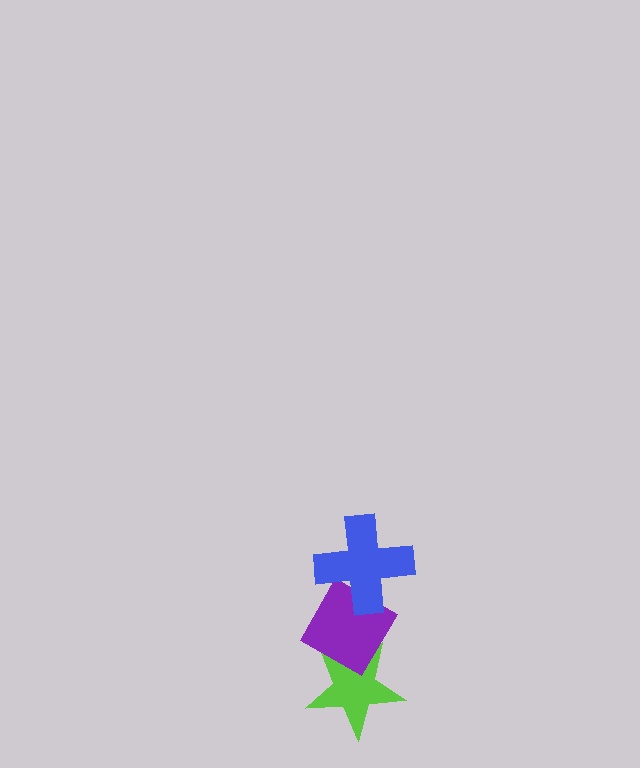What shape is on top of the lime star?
The purple diamond is on top of the lime star.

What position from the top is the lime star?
The lime star is 3rd from the top.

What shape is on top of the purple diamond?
The blue cross is on top of the purple diamond.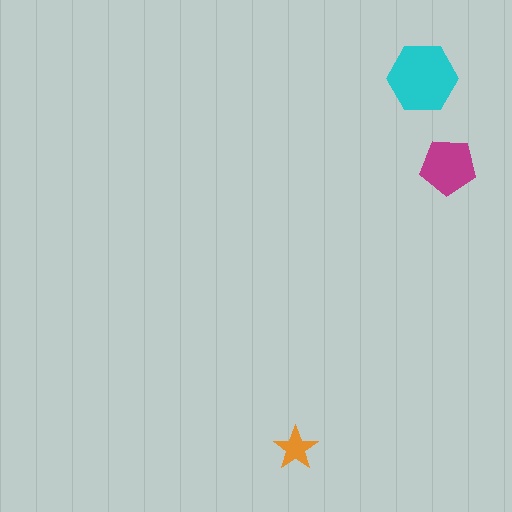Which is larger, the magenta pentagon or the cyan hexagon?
The cyan hexagon.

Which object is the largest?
The cyan hexagon.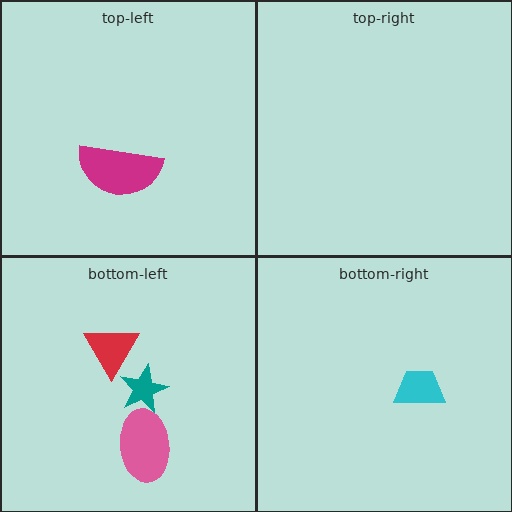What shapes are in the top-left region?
The magenta semicircle.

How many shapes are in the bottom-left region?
3.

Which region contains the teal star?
The bottom-left region.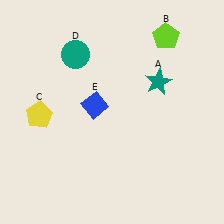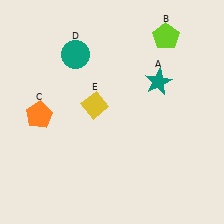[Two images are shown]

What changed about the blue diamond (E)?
In Image 1, E is blue. In Image 2, it changed to yellow.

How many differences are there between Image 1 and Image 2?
There are 2 differences between the two images.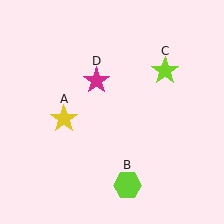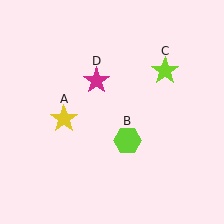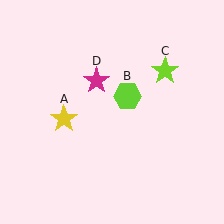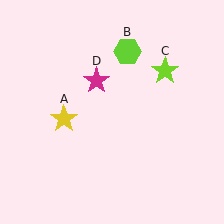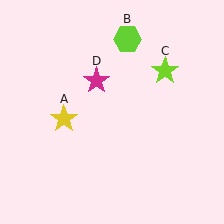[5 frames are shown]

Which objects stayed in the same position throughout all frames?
Yellow star (object A) and lime star (object C) and magenta star (object D) remained stationary.